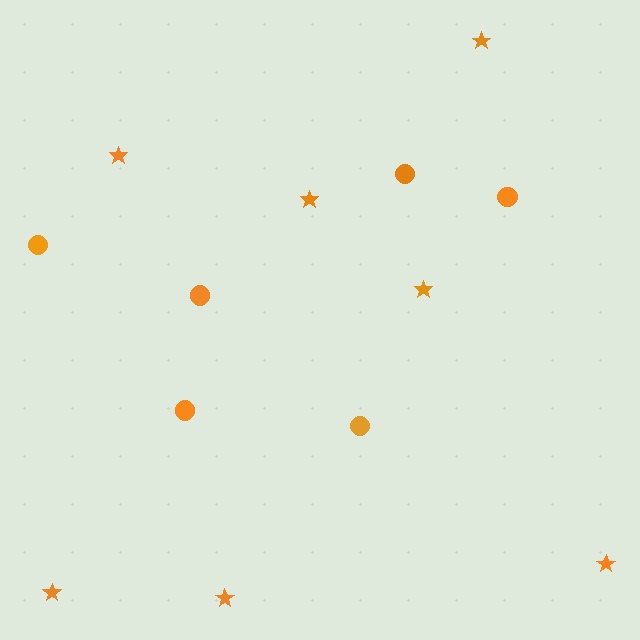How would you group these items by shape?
There are 2 groups: one group of circles (6) and one group of stars (7).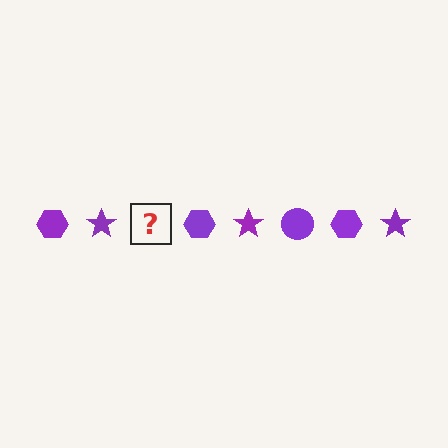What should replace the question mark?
The question mark should be replaced with a purple circle.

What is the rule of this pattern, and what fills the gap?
The rule is that the pattern cycles through hexagon, star, circle shapes in purple. The gap should be filled with a purple circle.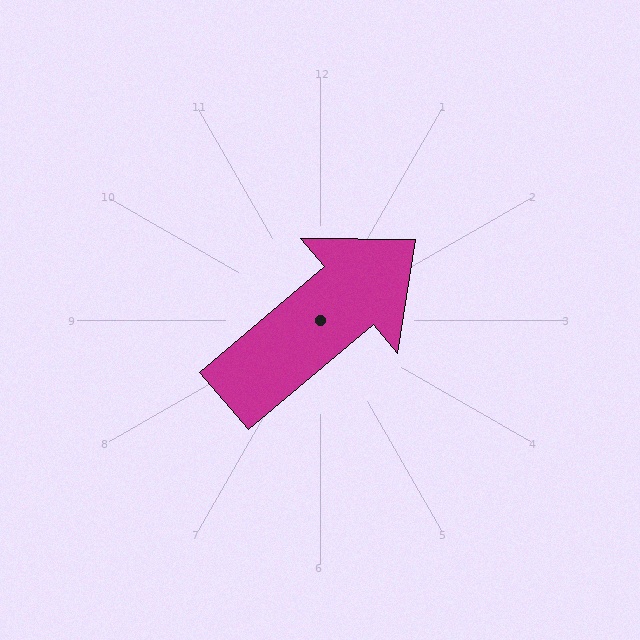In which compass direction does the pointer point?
Northeast.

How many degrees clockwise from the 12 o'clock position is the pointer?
Approximately 50 degrees.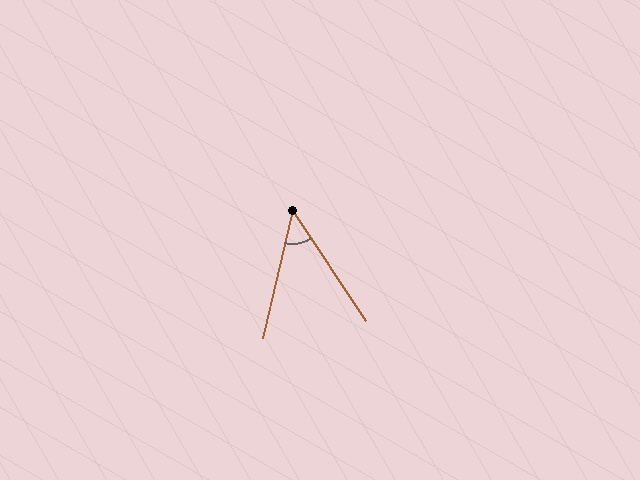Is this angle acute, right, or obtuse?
It is acute.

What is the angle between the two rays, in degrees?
Approximately 47 degrees.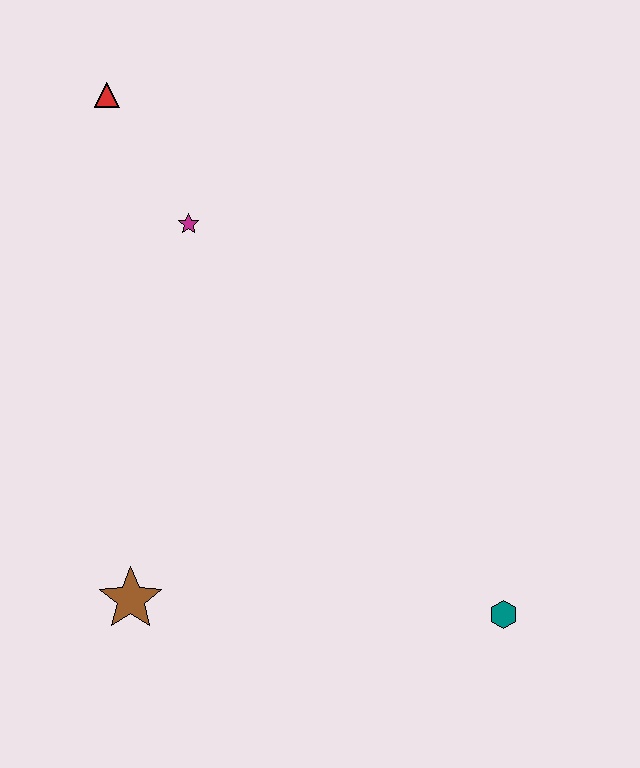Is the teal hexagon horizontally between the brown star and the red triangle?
No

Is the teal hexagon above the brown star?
No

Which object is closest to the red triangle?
The magenta star is closest to the red triangle.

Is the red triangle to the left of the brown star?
Yes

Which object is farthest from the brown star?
The red triangle is farthest from the brown star.